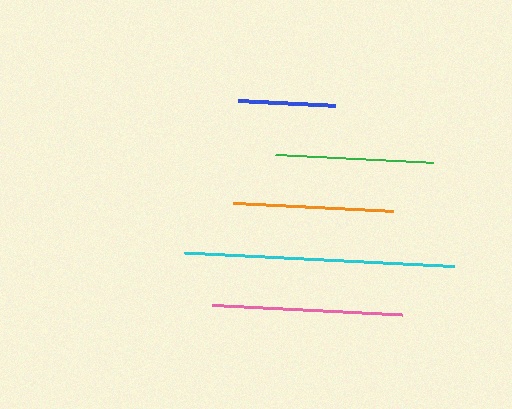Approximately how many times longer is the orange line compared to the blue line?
The orange line is approximately 1.6 times the length of the blue line.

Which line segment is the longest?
The cyan line is the longest at approximately 269 pixels.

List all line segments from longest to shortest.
From longest to shortest: cyan, pink, orange, green, blue.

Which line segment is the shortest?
The blue line is the shortest at approximately 97 pixels.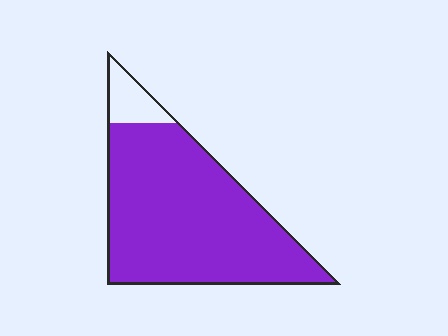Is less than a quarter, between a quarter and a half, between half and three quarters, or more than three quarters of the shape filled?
More than three quarters.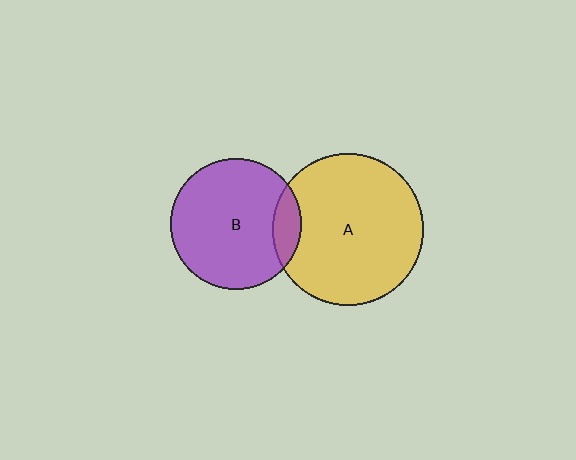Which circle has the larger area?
Circle A (yellow).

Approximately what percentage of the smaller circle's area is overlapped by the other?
Approximately 10%.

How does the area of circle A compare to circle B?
Approximately 1.3 times.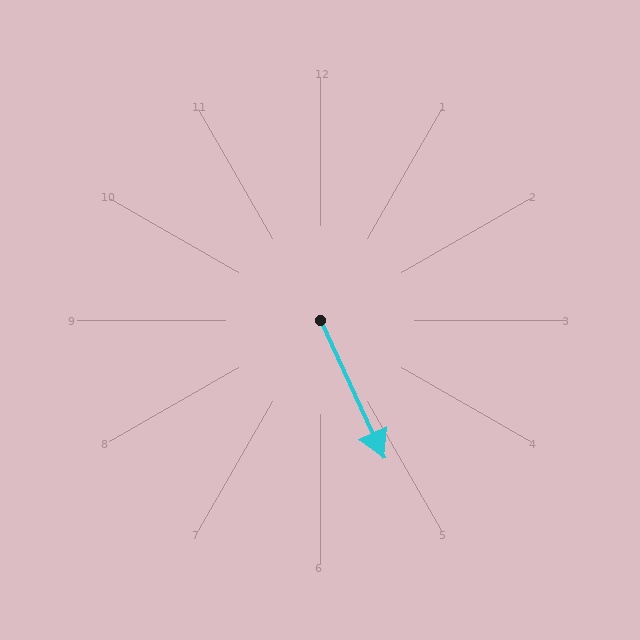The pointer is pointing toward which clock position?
Roughly 5 o'clock.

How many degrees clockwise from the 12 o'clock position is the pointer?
Approximately 155 degrees.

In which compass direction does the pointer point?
Southeast.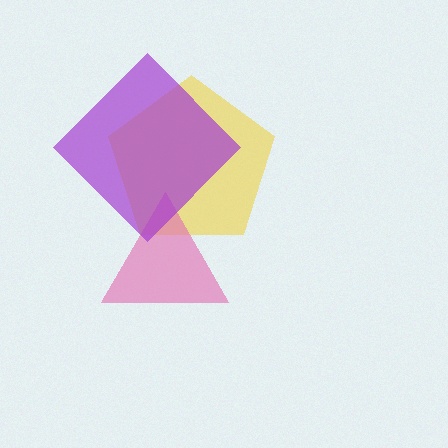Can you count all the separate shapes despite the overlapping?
Yes, there are 3 separate shapes.